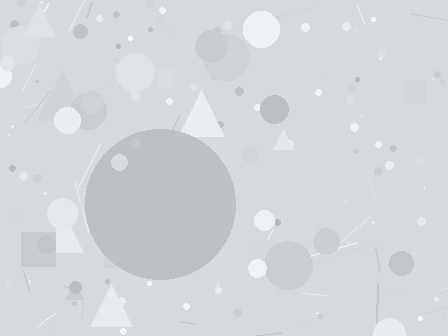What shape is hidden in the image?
A circle is hidden in the image.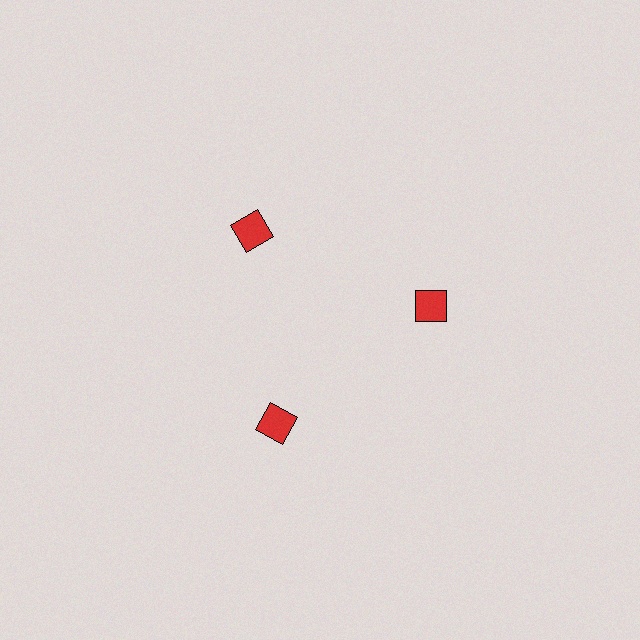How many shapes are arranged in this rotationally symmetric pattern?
There are 3 shapes, arranged in 3 groups of 1.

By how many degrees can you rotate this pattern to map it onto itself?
The pattern maps onto itself every 120 degrees of rotation.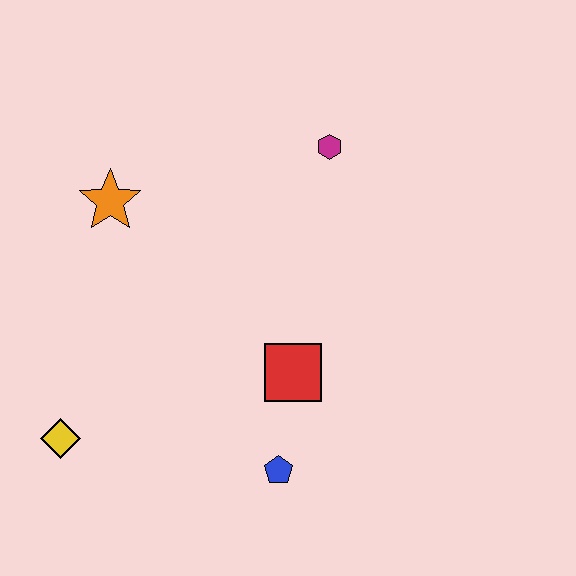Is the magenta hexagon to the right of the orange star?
Yes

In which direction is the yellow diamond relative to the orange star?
The yellow diamond is below the orange star.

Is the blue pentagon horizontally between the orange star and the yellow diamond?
No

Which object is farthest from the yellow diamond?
The magenta hexagon is farthest from the yellow diamond.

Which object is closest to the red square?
The blue pentagon is closest to the red square.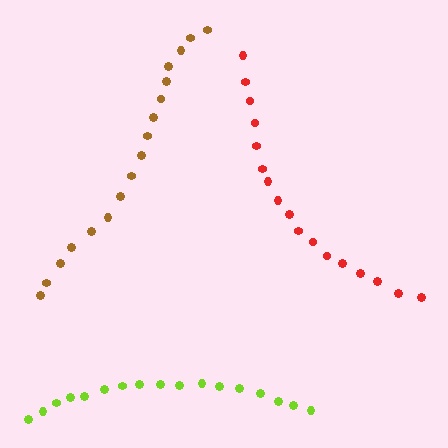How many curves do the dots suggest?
There are 3 distinct paths.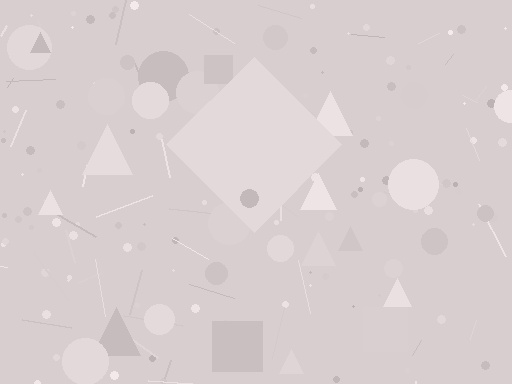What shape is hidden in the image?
A diamond is hidden in the image.